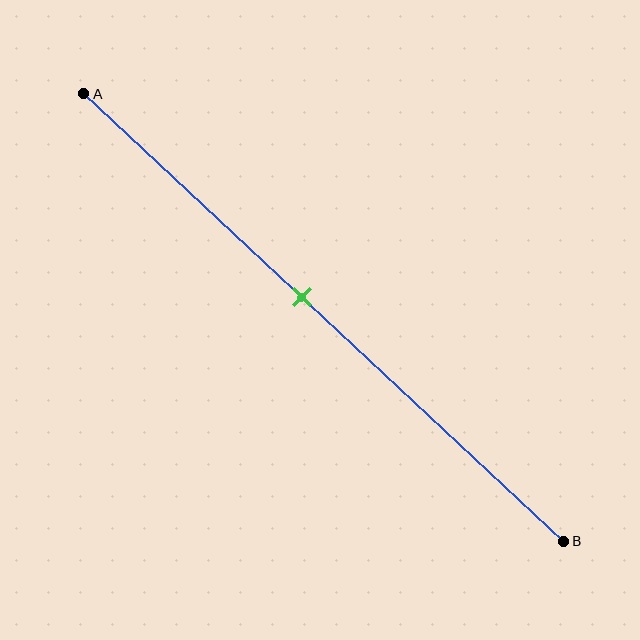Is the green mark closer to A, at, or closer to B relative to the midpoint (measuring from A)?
The green mark is closer to point A than the midpoint of segment AB.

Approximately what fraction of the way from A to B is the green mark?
The green mark is approximately 45% of the way from A to B.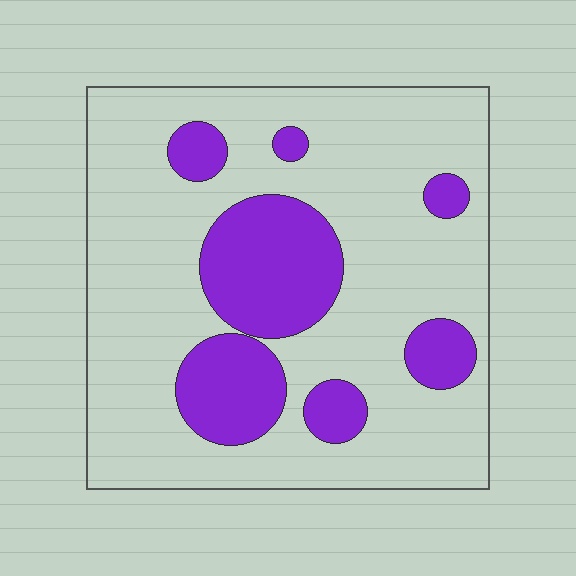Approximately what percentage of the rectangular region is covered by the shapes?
Approximately 25%.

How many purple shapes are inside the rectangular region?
7.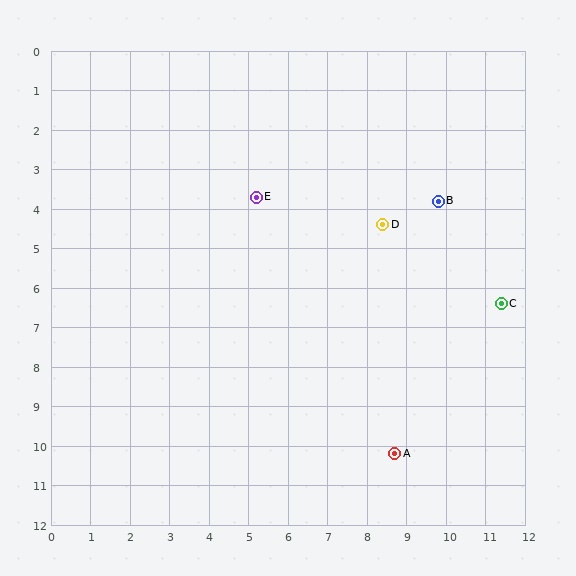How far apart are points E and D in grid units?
Points E and D are about 3.3 grid units apart.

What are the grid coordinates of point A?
Point A is at approximately (8.7, 10.2).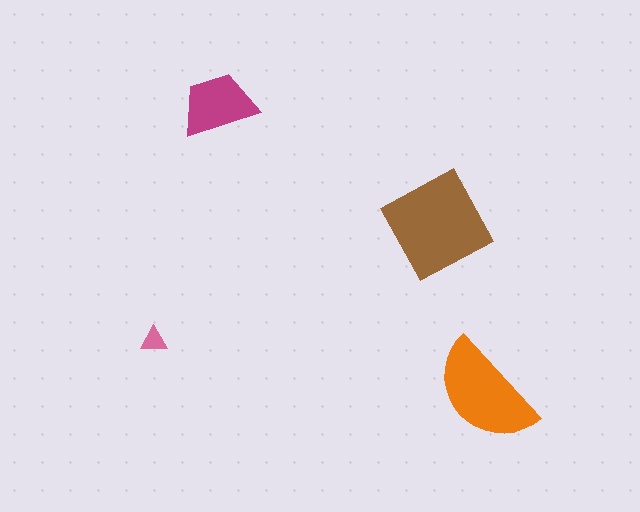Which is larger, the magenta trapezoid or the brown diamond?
The brown diamond.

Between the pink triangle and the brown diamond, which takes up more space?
The brown diamond.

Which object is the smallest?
The pink triangle.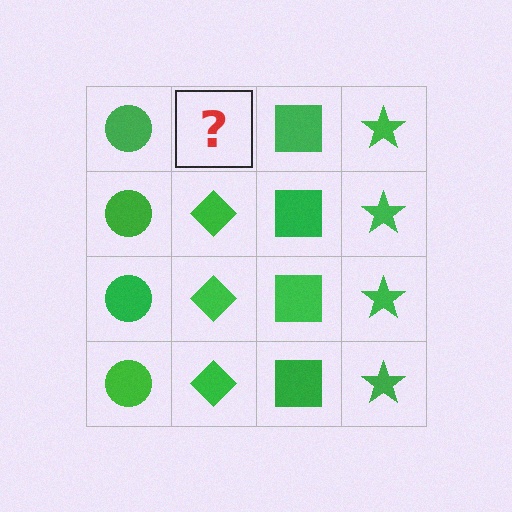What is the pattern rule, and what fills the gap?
The rule is that each column has a consistent shape. The gap should be filled with a green diamond.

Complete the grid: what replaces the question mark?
The question mark should be replaced with a green diamond.